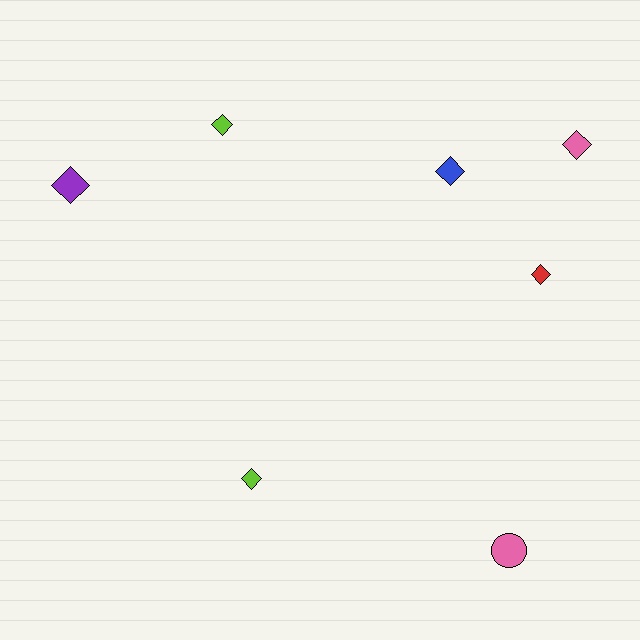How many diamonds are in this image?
There are 6 diamonds.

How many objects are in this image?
There are 7 objects.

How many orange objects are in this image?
There are no orange objects.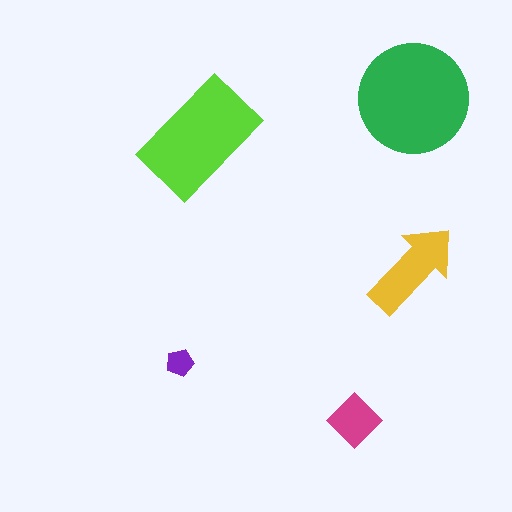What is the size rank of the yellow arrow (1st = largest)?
3rd.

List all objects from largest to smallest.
The green circle, the lime rectangle, the yellow arrow, the magenta diamond, the purple pentagon.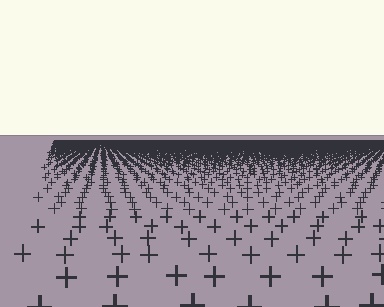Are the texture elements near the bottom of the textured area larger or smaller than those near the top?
Larger. Near the bottom, elements are closer to the viewer and appear at a bigger on-screen size.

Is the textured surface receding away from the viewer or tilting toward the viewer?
The surface is receding away from the viewer. Texture elements get smaller and denser toward the top.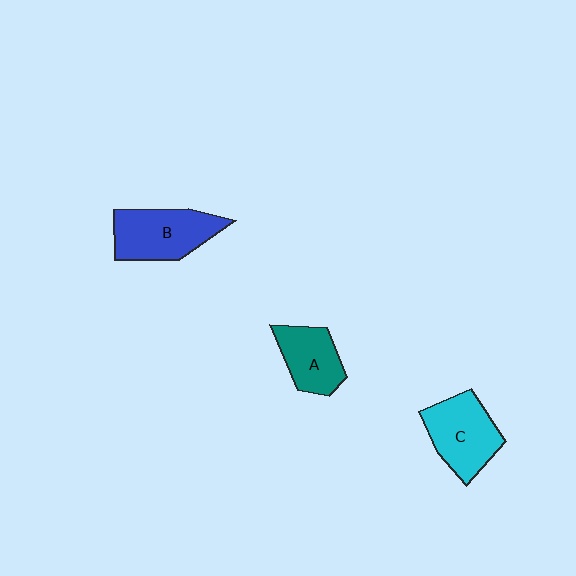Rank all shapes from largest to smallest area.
From largest to smallest: B (blue), C (cyan), A (teal).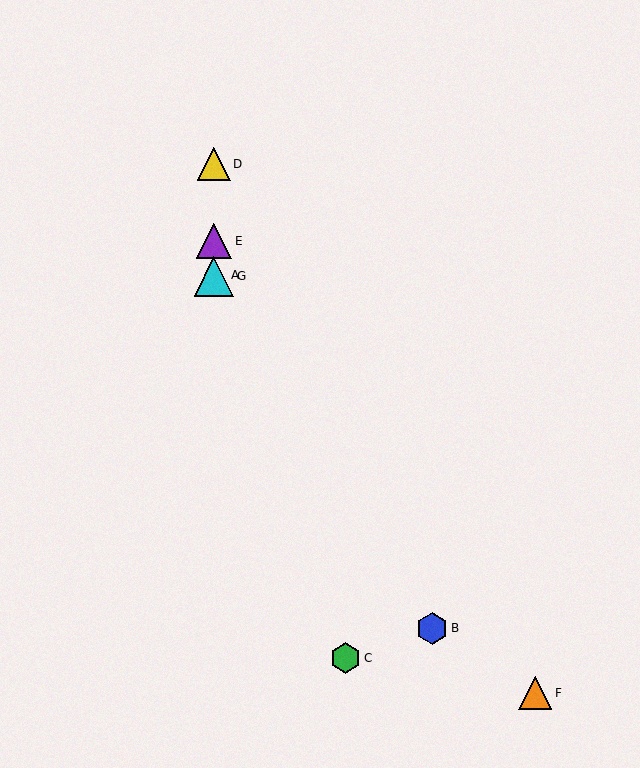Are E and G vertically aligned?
Yes, both are at x≈214.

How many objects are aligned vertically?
4 objects (A, D, E, G) are aligned vertically.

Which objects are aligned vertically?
Objects A, D, E, G are aligned vertically.